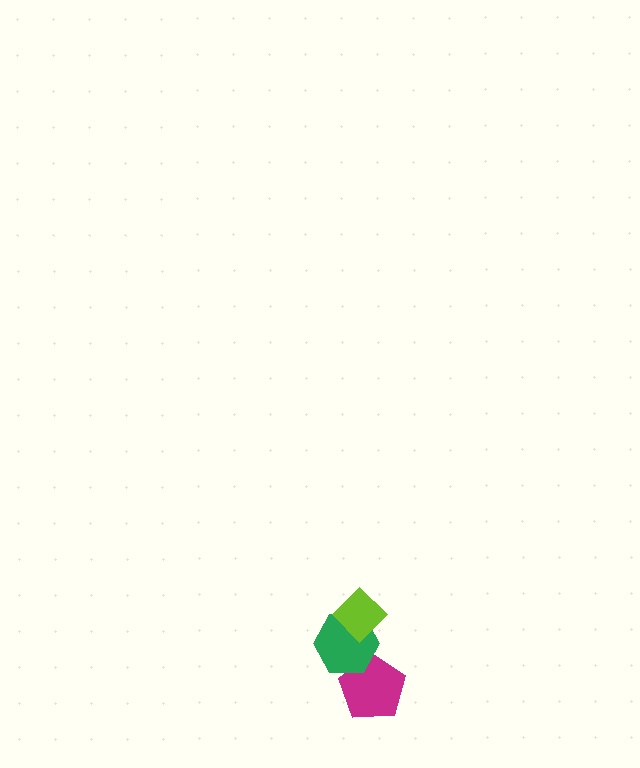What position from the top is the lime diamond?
The lime diamond is 1st from the top.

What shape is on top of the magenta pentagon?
The green hexagon is on top of the magenta pentagon.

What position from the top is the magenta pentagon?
The magenta pentagon is 3rd from the top.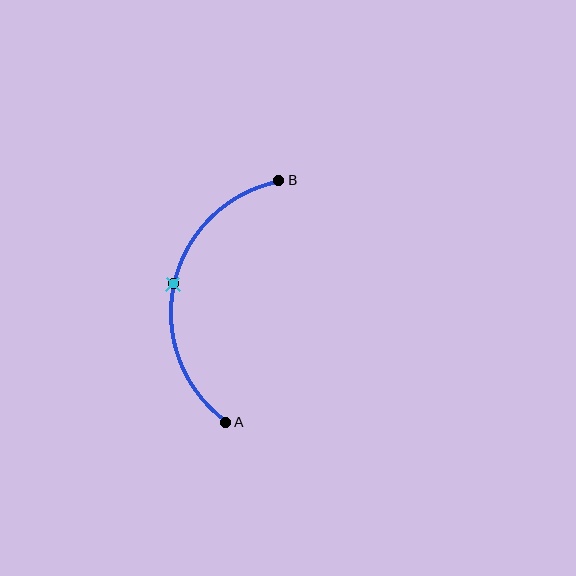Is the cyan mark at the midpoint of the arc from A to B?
Yes. The cyan mark lies on the arc at equal arc-length from both A and B — it is the arc midpoint.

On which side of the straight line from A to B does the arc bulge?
The arc bulges to the left of the straight line connecting A and B.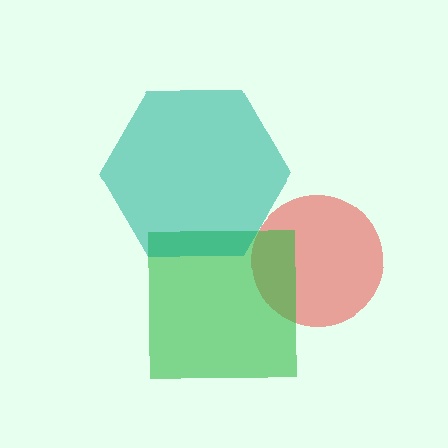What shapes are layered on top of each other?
The layered shapes are: a red circle, a green square, a teal hexagon.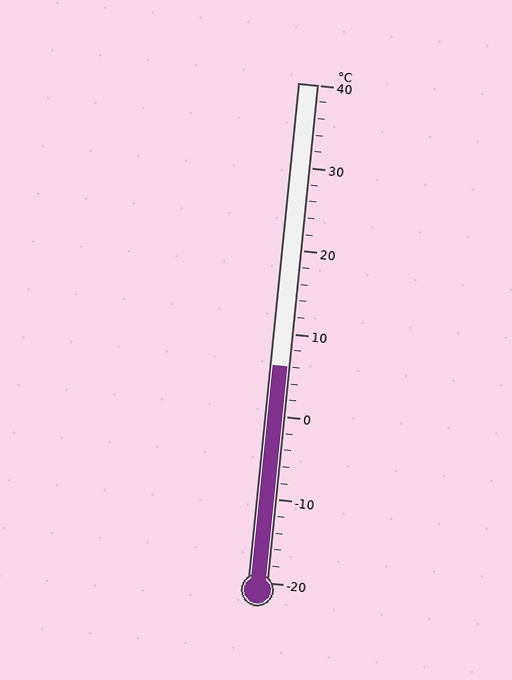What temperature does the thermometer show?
The thermometer shows approximately 6°C.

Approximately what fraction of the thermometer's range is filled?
The thermometer is filled to approximately 45% of its range.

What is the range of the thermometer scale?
The thermometer scale ranges from -20°C to 40°C.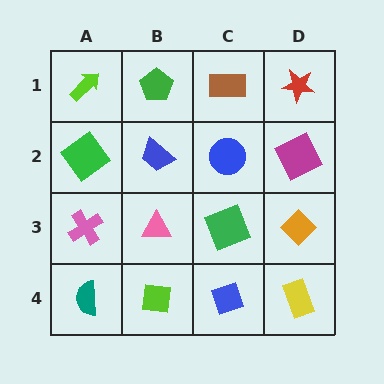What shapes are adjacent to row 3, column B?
A blue trapezoid (row 2, column B), a lime square (row 4, column B), a pink cross (row 3, column A), a green square (row 3, column C).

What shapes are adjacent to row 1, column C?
A blue circle (row 2, column C), a green pentagon (row 1, column B), a red star (row 1, column D).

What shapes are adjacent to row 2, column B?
A green pentagon (row 1, column B), a pink triangle (row 3, column B), a green diamond (row 2, column A), a blue circle (row 2, column C).